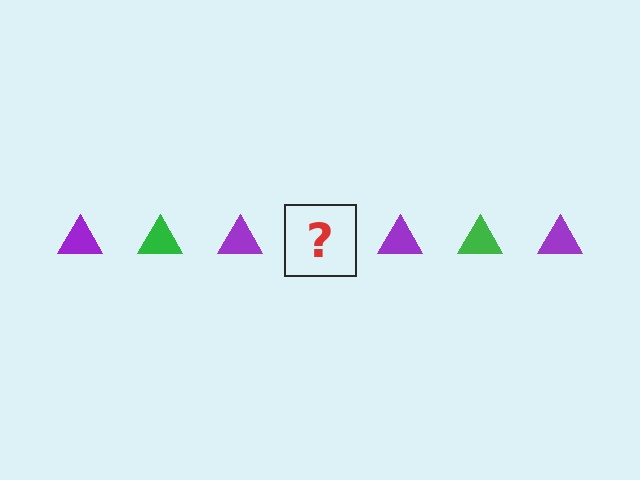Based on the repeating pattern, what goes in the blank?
The blank should be a green triangle.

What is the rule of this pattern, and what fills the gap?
The rule is that the pattern cycles through purple, green triangles. The gap should be filled with a green triangle.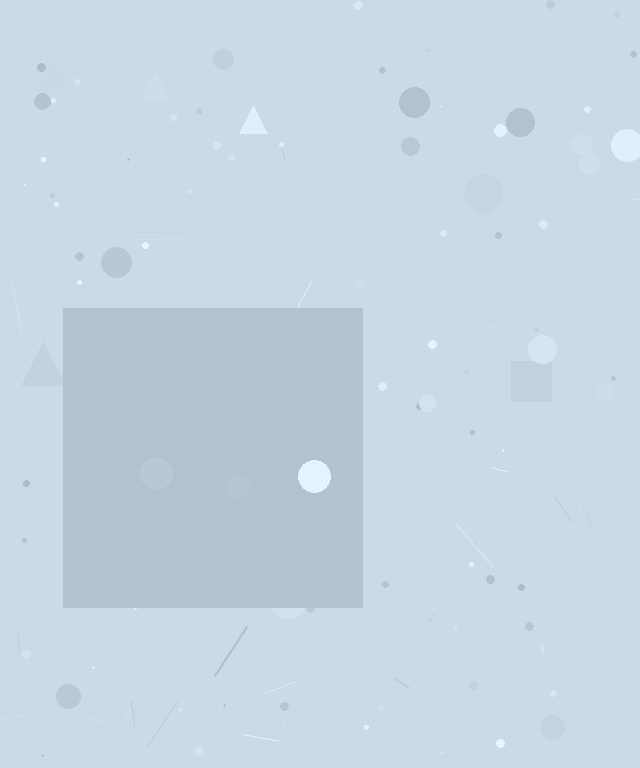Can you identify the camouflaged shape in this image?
The camouflaged shape is a square.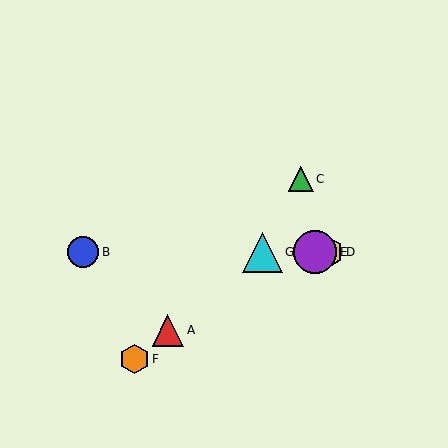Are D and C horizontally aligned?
No, D is at y≈252 and C is at y≈179.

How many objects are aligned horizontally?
4 objects (B, D, E, G) are aligned horizontally.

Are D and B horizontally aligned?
Yes, both are at y≈252.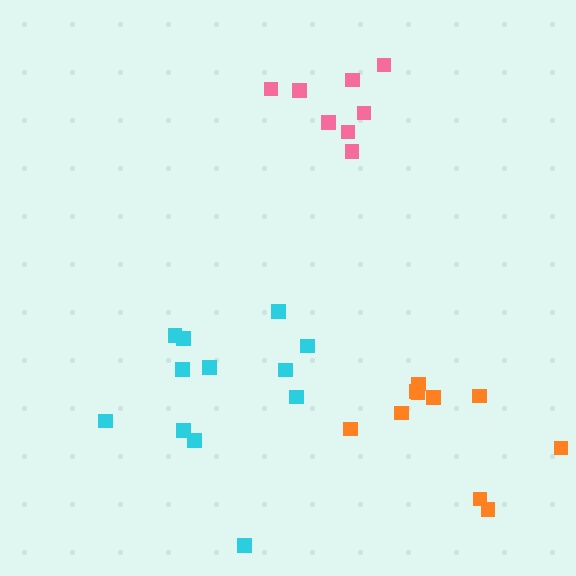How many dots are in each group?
Group 1: 8 dots, Group 2: 12 dots, Group 3: 10 dots (30 total).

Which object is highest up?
The pink cluster is topmost.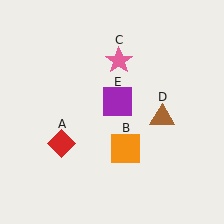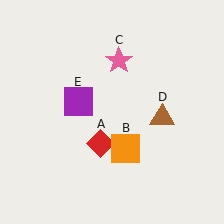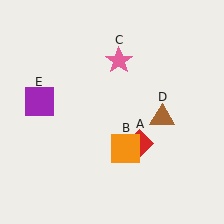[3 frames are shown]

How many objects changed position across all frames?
2 objects changed position: red diamond (object A), purple square (object E).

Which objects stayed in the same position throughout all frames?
Orange square (object B) and pink star (object C) and brown triangle (object D) remained stationary.